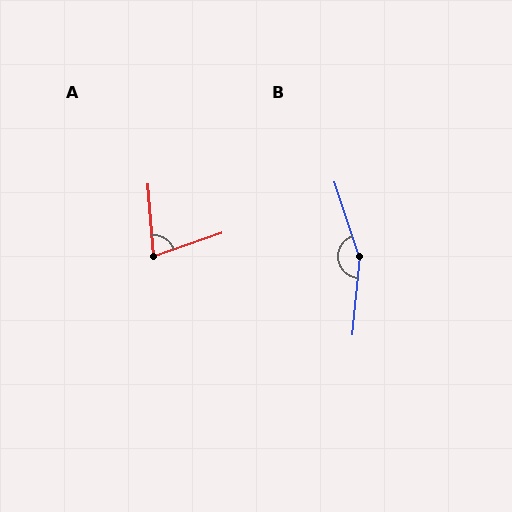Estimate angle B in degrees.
Approximately 157 degrees.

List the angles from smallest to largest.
A (75°), B (157°).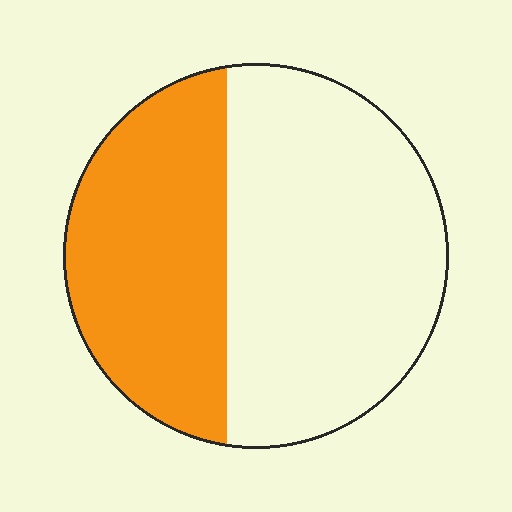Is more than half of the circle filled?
No.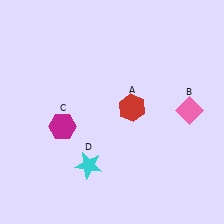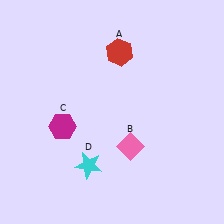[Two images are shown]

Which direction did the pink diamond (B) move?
The pink diamond (B) moved left.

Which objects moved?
The objects that moved are: the red hexagon (A), the pink diamond (B).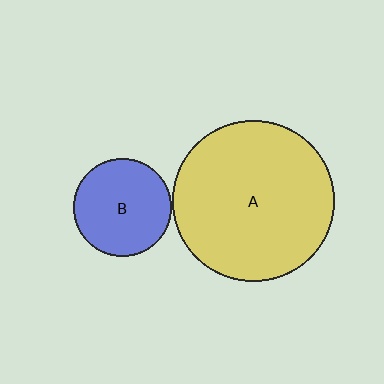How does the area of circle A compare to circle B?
Approximately 2.7 times.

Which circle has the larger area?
Circle A (yellow).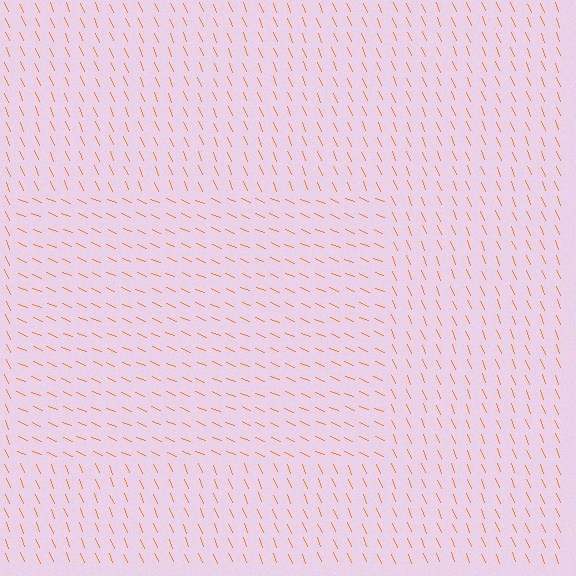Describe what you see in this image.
The image is filled with small orange line segments. A rectangle region in the image has lines oriented differently from the surrounding lines, creating a visible texture boundary.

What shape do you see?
I see a rectangle.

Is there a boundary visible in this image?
Yes, there is a texture boundary formed by a change in line orientation.